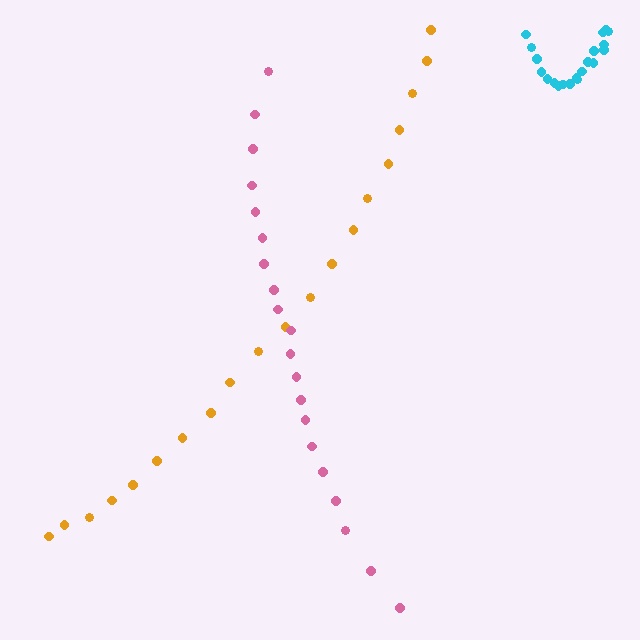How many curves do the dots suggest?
There are 3 distinct paths.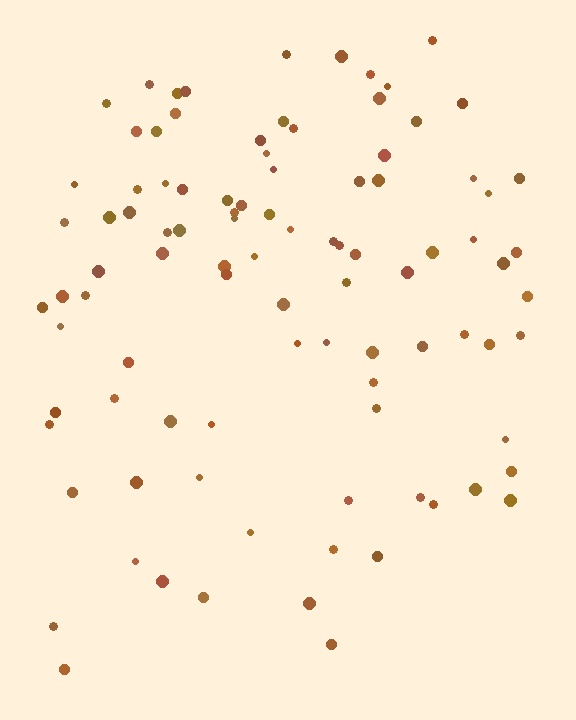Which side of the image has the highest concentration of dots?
The top.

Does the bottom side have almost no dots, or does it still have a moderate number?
Still a moderate number, just noticeably fewer than the top.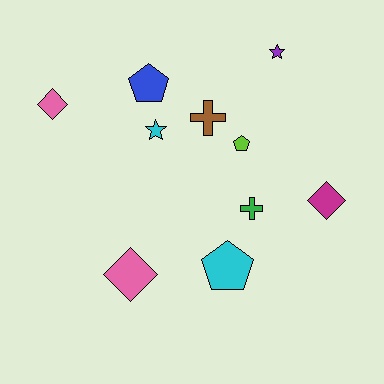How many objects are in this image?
There are 10 objects.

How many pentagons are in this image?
There are 3 pentagons.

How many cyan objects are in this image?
There are 2 cyan objects.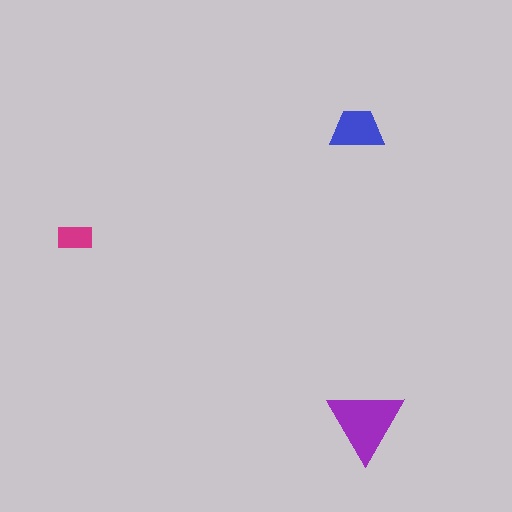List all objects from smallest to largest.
The magenta rectangle, the blue trapezoid, the purple triangle.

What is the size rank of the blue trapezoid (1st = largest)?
2nd.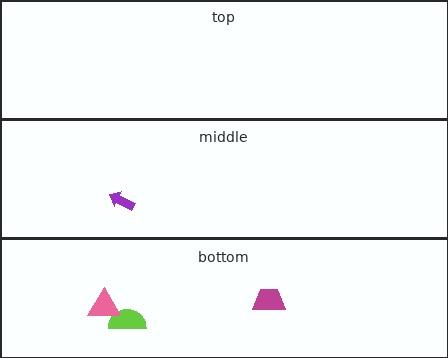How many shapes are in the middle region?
1.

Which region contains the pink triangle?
The bottom region.